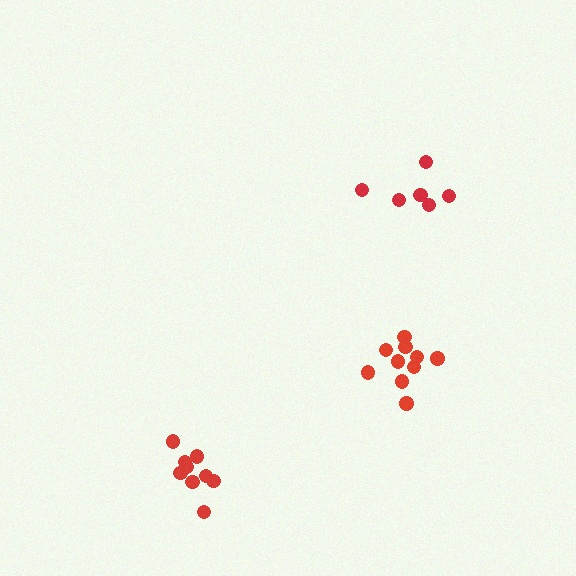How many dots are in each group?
Group 1: 10 dots, Group 2: 6 dots, Group 3: 9 dots (25 total).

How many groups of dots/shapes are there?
There are 3 groups.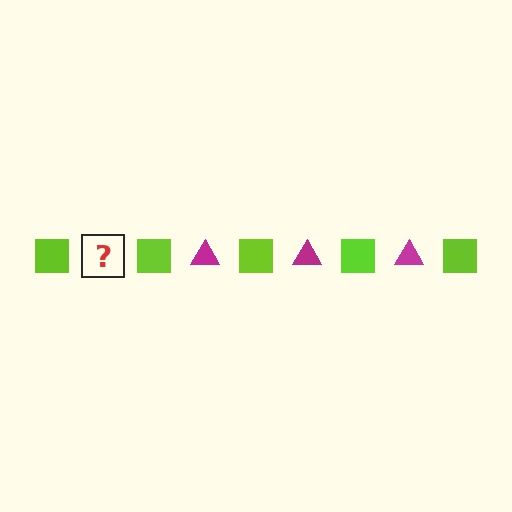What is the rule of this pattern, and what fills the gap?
The rule is that the pattern alternates between lime square and magenta triangle. The gap should be filled with a magenta triangle.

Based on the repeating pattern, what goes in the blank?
The blank should be a magenta triangle.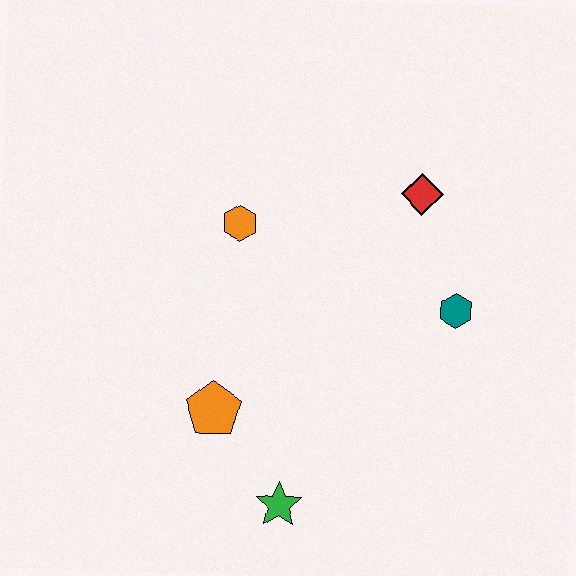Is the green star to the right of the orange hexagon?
Yes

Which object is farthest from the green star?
The red diamond is farthest from the green star.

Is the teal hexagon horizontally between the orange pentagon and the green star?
No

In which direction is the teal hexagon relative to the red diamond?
The teal hexagon is below the red diamond.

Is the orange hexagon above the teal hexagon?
Yes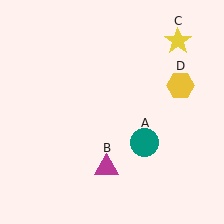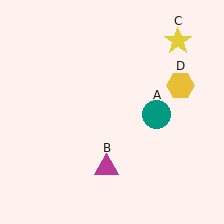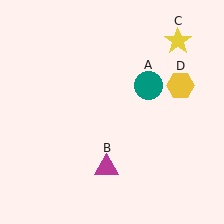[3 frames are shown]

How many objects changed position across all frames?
1 object changed position: teal circle (object A).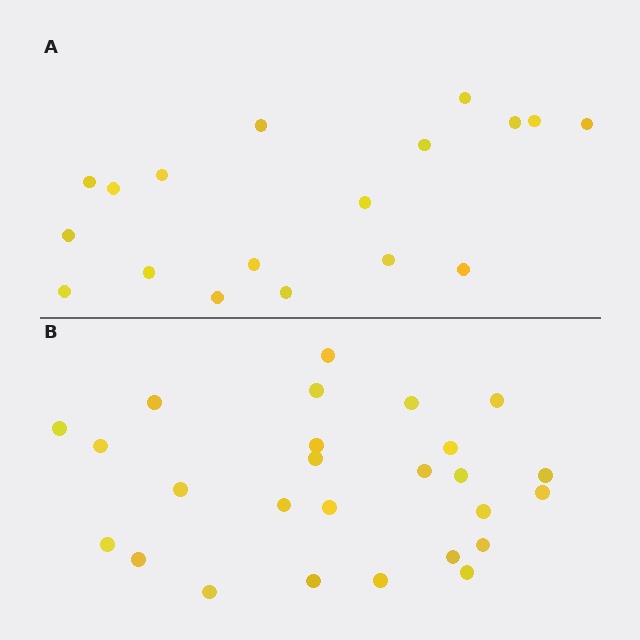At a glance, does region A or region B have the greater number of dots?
Region B (the bottom region) has more dots.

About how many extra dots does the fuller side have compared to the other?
Region B has roughly 8 or so more dots than region A.